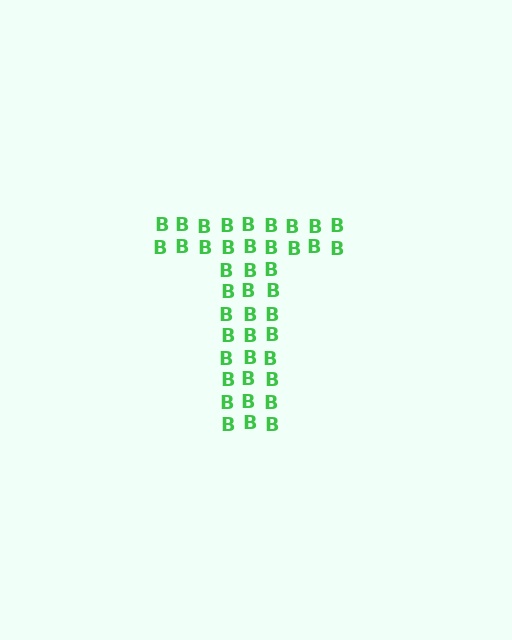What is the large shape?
The large shape is the letter T.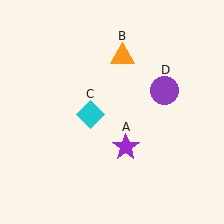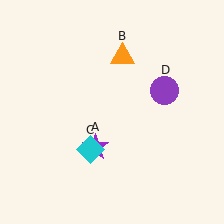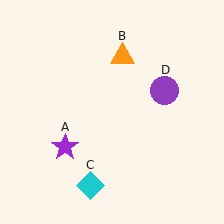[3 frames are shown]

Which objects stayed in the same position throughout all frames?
Orange triangle (object B) and purple circle (object D) remained stationary.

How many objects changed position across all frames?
2 objects changed position: purple star (object A), cyan diamond (object C).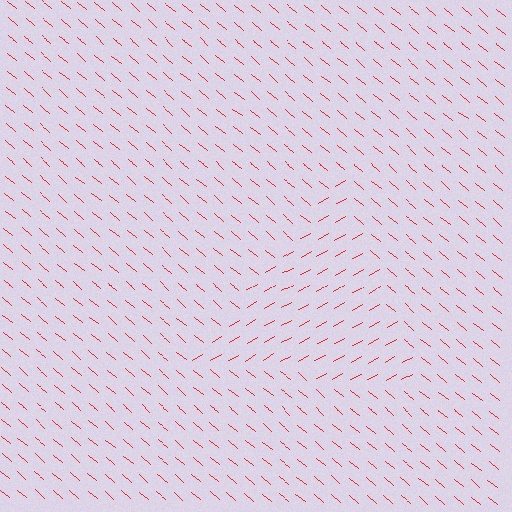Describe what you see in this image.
The image is filled with small red line segments. A triangle region in the image has lines oriented differently from the surrounding lines, creating a visible texture boundary.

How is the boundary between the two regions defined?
The boundary is defined purely by a change in line orientation (approximately 69 degrees difference). All lines are the same color and thickness.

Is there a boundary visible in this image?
Yes, there is a texture boundary formed by a change in line orientation.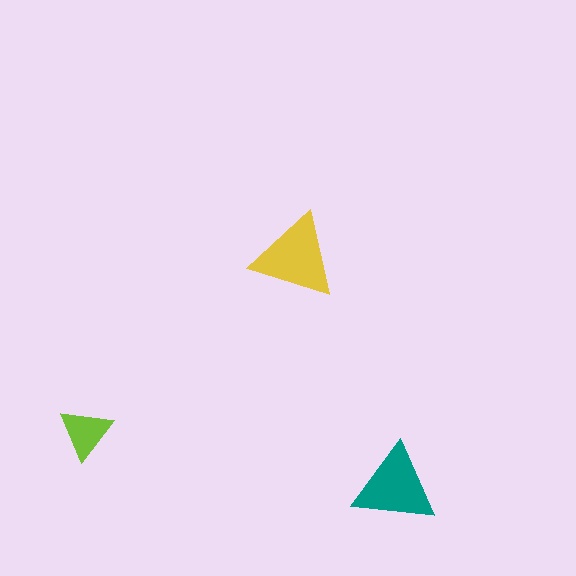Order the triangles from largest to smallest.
the yellow one, the teal one, the lime one.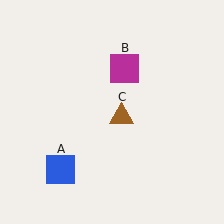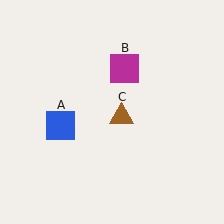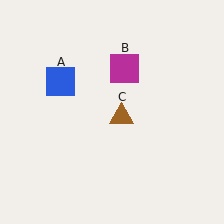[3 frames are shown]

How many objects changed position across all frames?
1 object changed position: blue square (object A).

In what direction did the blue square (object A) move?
The blue square (object A) moved up.